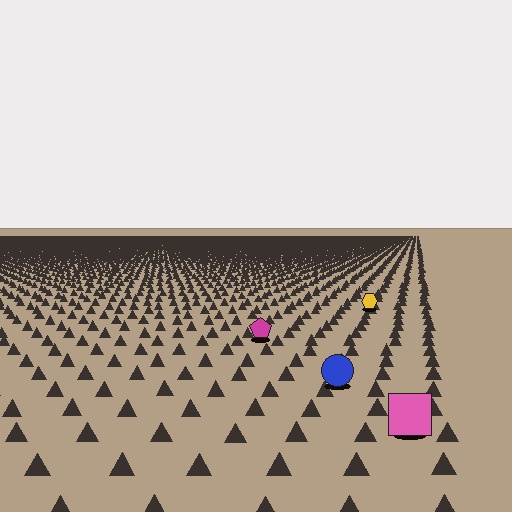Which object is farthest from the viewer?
The yellow hexagon is farthest from the viewer. It appears smaller and the ground texture around it is denser.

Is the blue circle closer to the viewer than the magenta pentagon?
Yes. The blue circle is closer — you can tell from the texture gradient: the ground texture is coarser near it.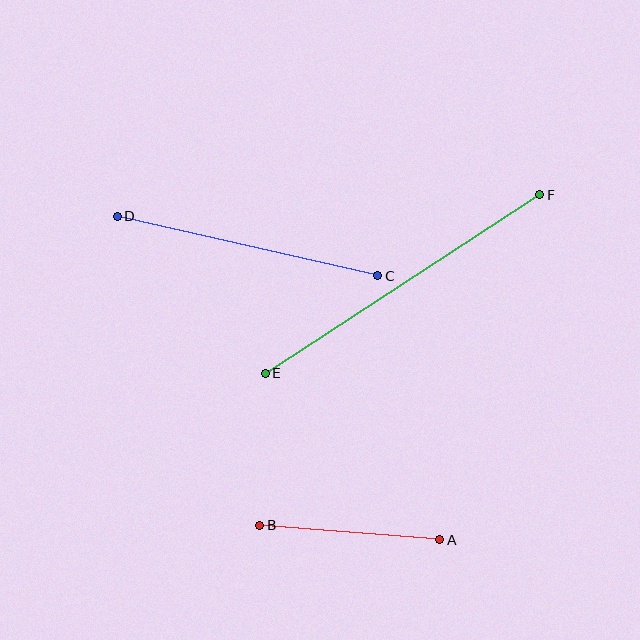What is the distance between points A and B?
The distance is approximately 180 pixels.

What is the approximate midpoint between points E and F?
The midpoint is at approximately (402, 284) pixels.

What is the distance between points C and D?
The distance is approximately 267 pixels.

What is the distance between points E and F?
The distance is approximately 328 pixels.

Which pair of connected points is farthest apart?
Points E and F are farthest apart.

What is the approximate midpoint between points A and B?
The midpoint is at approximately (350, 532) pixels.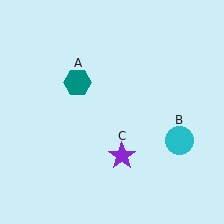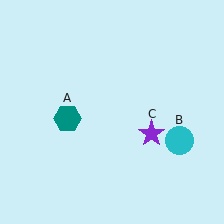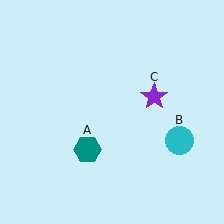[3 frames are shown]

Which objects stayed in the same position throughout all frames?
Cyan circle (object B) remained stationary.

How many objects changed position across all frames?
2 objects changed position: teal hexagon (object A), purple star (object C).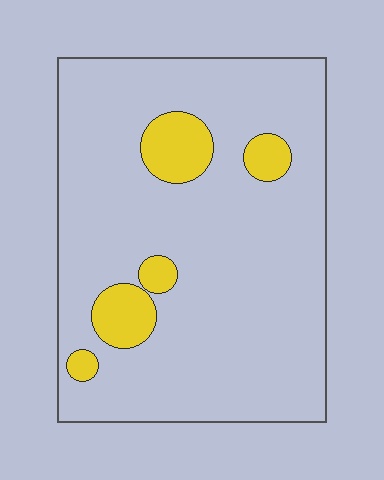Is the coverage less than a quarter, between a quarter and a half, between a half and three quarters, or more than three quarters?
Less than a quarter.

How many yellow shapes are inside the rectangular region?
5.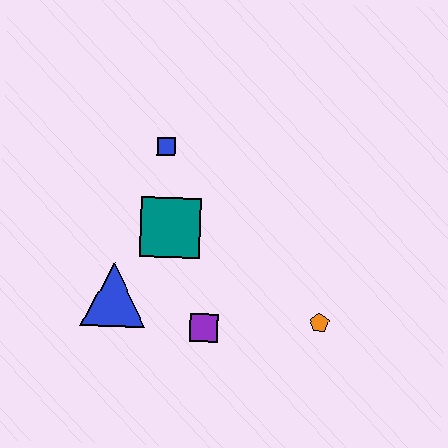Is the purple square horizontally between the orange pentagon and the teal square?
Yes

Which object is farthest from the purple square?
The blue square is farthest from the purple square.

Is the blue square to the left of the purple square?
Yes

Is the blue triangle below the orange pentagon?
No